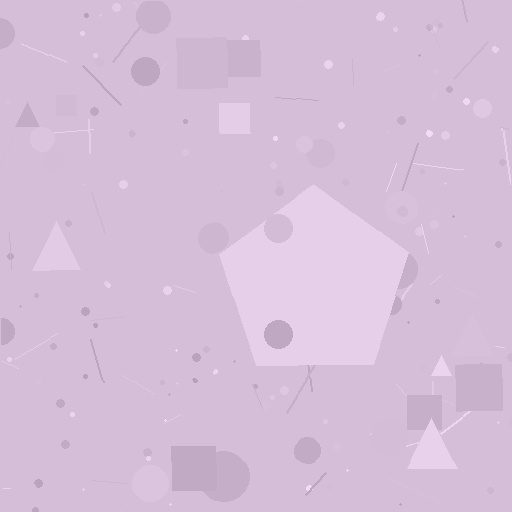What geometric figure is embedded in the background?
A pentagon is embedded in the background.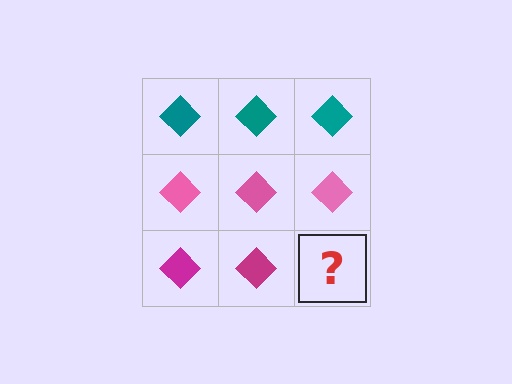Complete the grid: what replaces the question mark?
The question mark should be replaced with a magenta diamond.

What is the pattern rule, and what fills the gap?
The rule is that each row has a consistent color. The gap should be filled with a magenta diamond.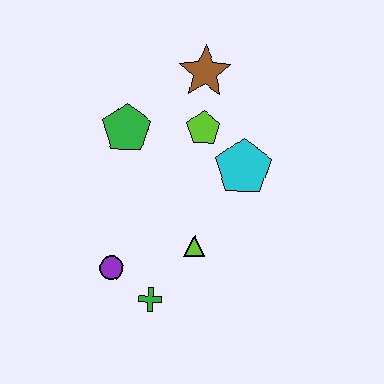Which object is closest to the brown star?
The lime pentagon is closest to the brown star.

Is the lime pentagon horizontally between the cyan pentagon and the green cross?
Yes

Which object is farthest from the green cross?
The brown star is farthest from the green cross.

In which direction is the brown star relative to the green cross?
The brown star is above the green cross.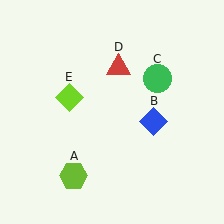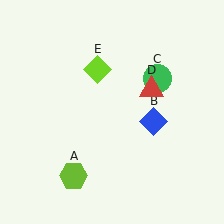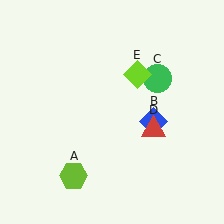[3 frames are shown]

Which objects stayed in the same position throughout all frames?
Lime hexagon (object A) and blue diamond (object B) and green circle (object C) remained stationary.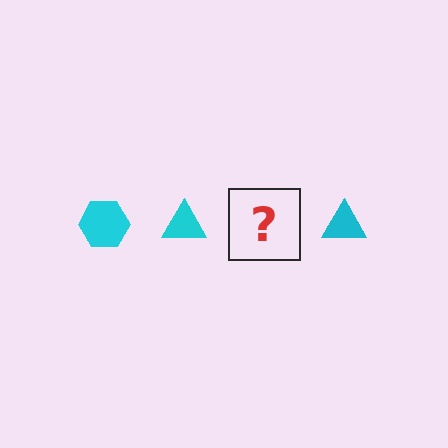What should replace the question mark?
The question mark should be replaced with a cyan hexagon.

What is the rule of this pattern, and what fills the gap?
The rule is that the pattern cycles through hexagon, triangle shapes in cyan. The gap should be filled with a cyan hexagon.